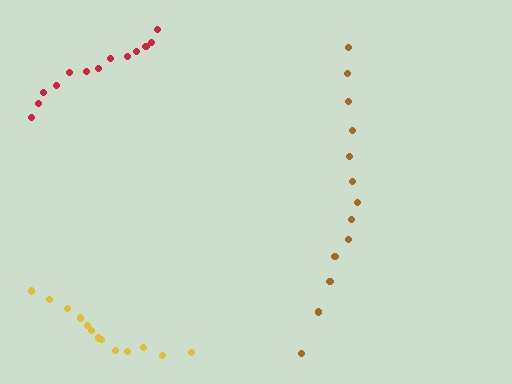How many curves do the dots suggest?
There are 3 distinct paths.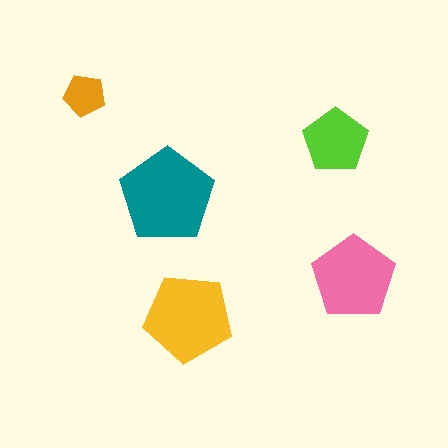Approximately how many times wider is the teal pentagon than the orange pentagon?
About 2 times wider.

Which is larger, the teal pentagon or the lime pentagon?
The teal one.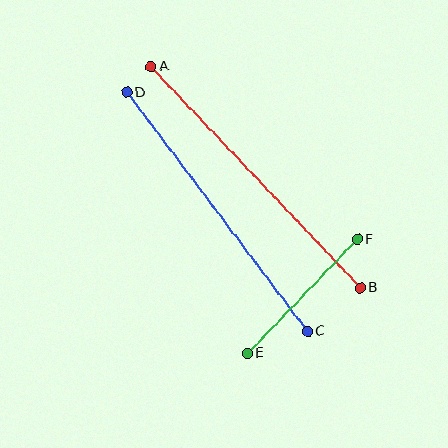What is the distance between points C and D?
The distance is approximately 300 pixels.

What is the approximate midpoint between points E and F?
The midpoint is at approximately (302, 296) pixels.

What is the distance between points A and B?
The distance is approximately 304 pixels.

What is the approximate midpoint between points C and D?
The midpoint is at approximately (217, 212) pixels.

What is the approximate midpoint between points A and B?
The midpoint is at approximately (256, 177) pixels.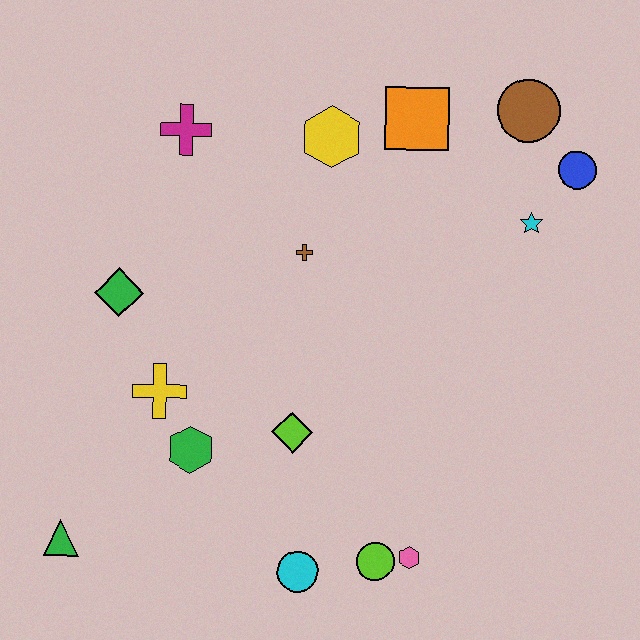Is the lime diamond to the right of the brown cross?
No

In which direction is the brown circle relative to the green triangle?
The brown circle is to the right of the green triangle.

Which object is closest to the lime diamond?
The green hexagon is closest to the lime diamond.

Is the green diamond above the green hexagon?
Yes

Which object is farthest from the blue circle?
The green triangle is farthest from the blue circle.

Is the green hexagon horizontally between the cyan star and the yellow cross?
Yes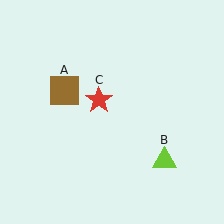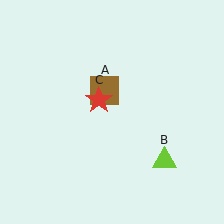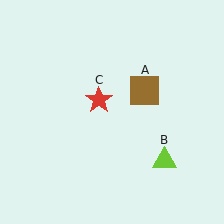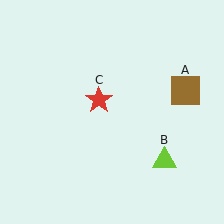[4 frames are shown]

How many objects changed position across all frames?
1 object changed position: brown square (object A).